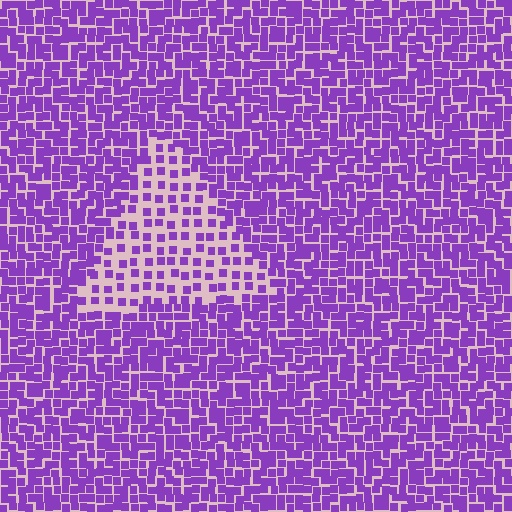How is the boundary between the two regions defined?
The boundary is defined by a change in element density (approximately 2.2x ratio). All elements are the same color, size, and shape.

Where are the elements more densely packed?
The elements are more densely packed outside the triangle boundary.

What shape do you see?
I see a triangle.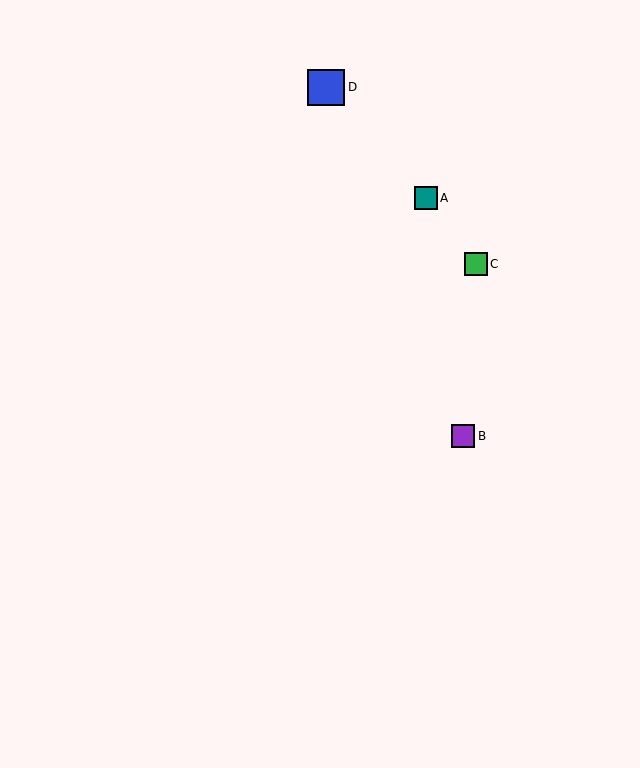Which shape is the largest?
The blue square (labeled D) is the largest.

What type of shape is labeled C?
Shape C is a green square.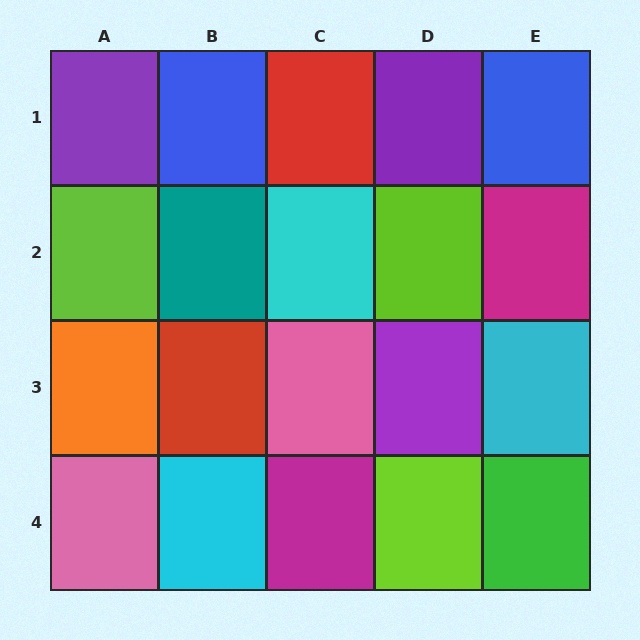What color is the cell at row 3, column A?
Orange.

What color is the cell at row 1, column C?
Red.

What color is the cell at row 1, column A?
Purple.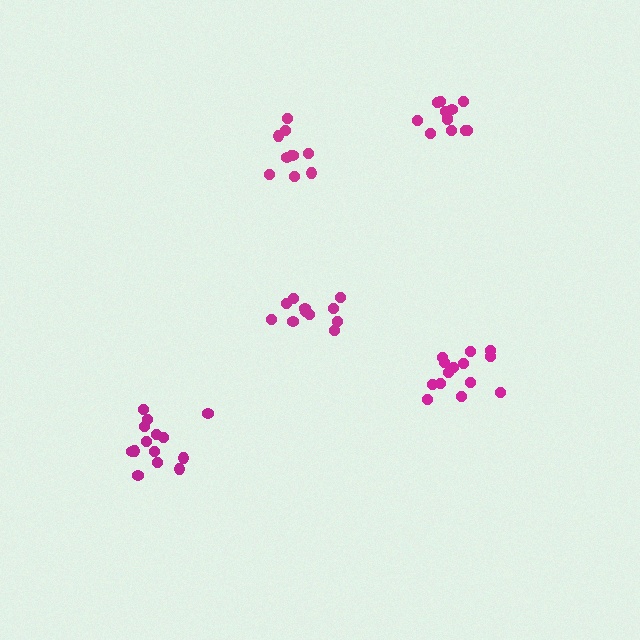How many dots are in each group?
Group 1: 11 dots, Group 2: 14 dots, Group 3: 14 dots, Group 4: 10 dots, Group 5: 12 dots (61 total).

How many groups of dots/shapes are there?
There are 5 groups.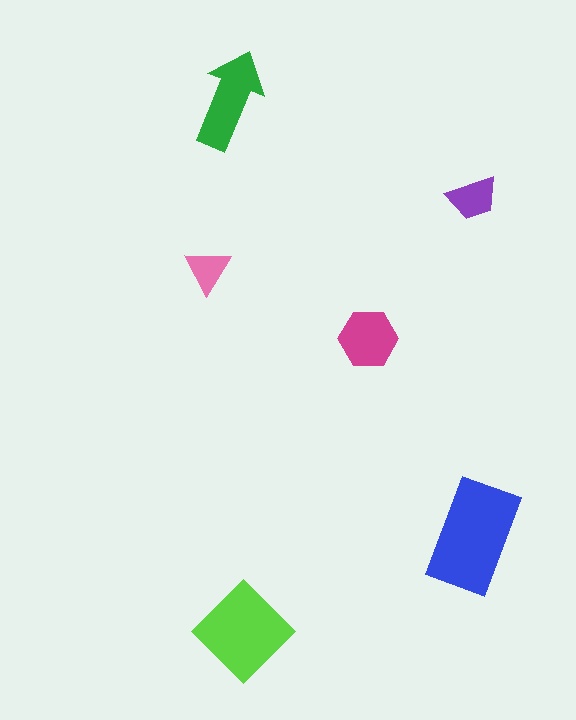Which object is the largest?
The blue rectangle.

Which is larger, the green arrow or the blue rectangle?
The blue rectangle.